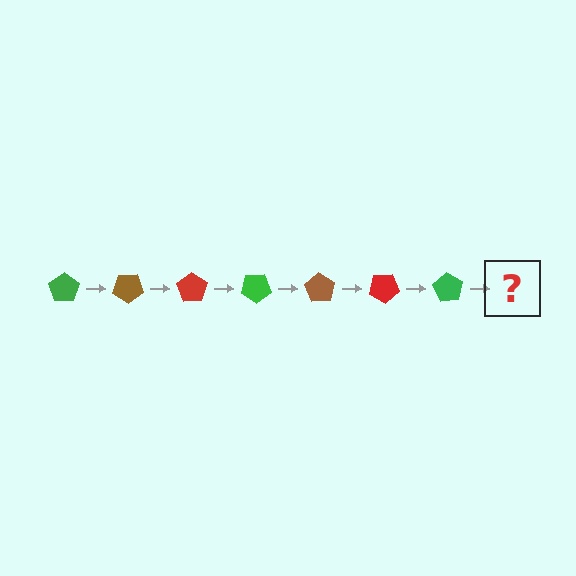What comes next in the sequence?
The next element should be a brown pentagon, rotated 245 degrees from the start.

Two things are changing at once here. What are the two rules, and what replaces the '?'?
The two rules are that it rotates 35 degrees each step and the color cycles through green, brown, and red. The '?' should be a brown pentagon, rotated 245 degrees from the start.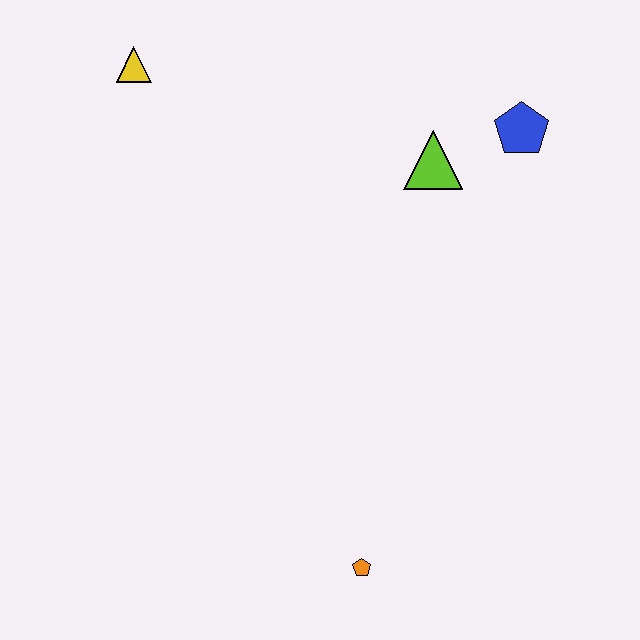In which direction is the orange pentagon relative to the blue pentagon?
The orange pentagon is below the blue pentagon.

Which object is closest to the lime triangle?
The blue pentagon is closest to the lime triangle.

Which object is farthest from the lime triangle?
The orange pentagon is farthest from the lime triangle.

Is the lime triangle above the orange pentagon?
Yes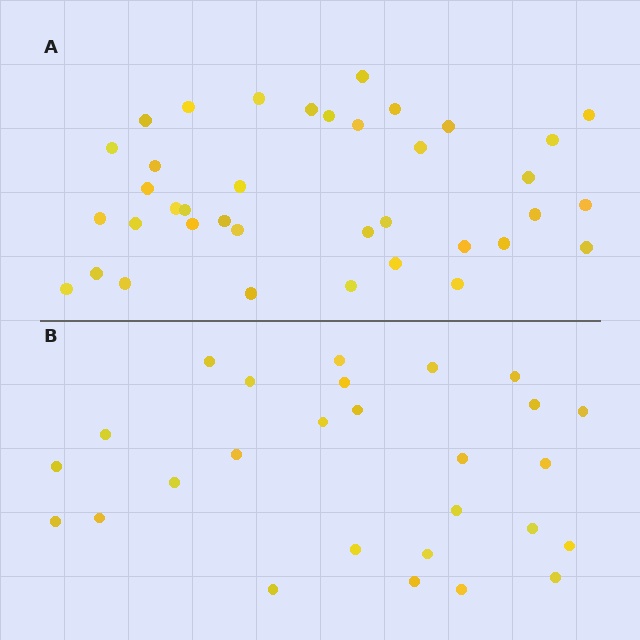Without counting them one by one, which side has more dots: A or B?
Region A (the top region) has more dots.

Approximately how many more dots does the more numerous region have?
Region A has roughly 12 or so more dots than region B.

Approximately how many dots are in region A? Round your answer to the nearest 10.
About 40 dots. (The exact count is 38, which rounds to 40.)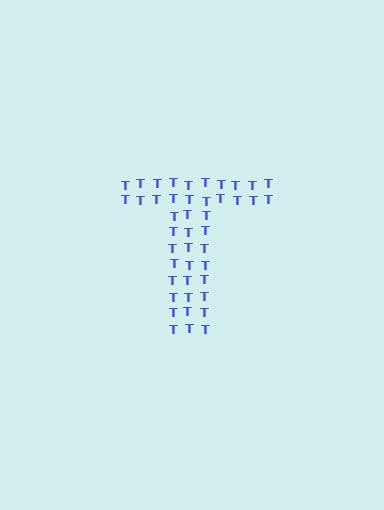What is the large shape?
The large shape is the letter T.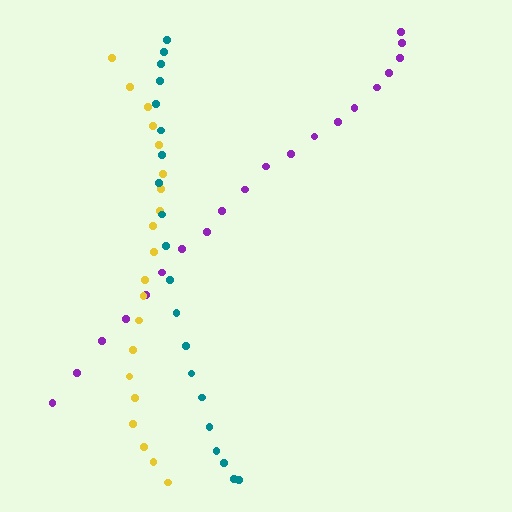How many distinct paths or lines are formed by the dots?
There are 3 distinct paths.